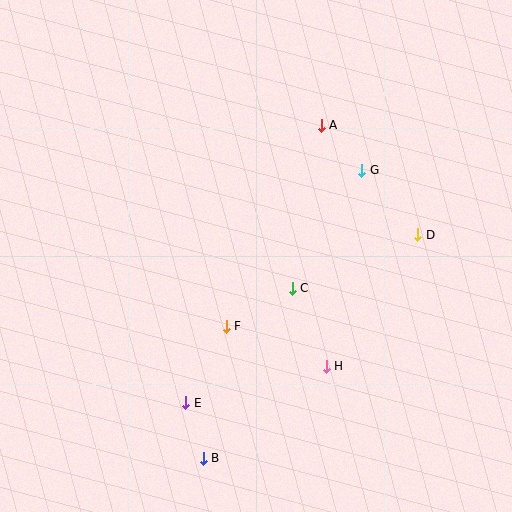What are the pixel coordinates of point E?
Point E is at (186, 403).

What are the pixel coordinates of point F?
Point F is at (226, 326).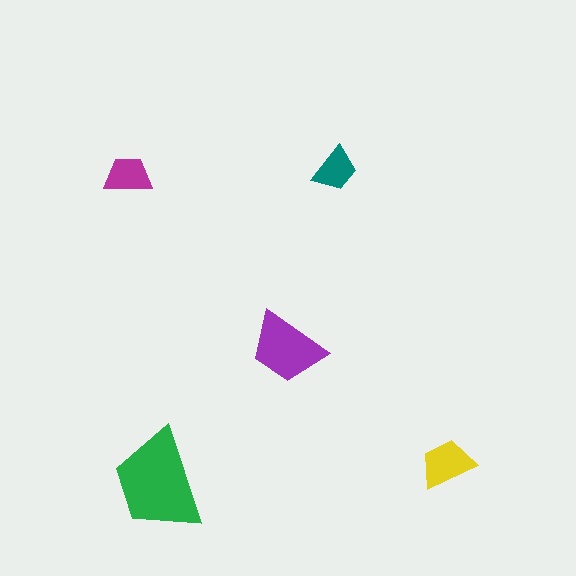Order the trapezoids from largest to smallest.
the green one, the purple one, the yellow one, the magenta one, the teal one.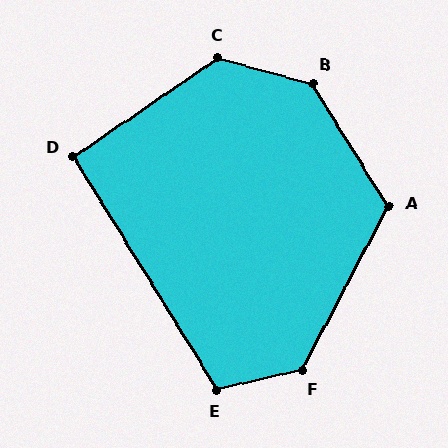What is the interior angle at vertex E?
Approximately 109 degrees (obtuse).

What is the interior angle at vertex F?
Approximately 131 degrees (obtuse).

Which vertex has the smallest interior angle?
D, at approximately 92 degrees.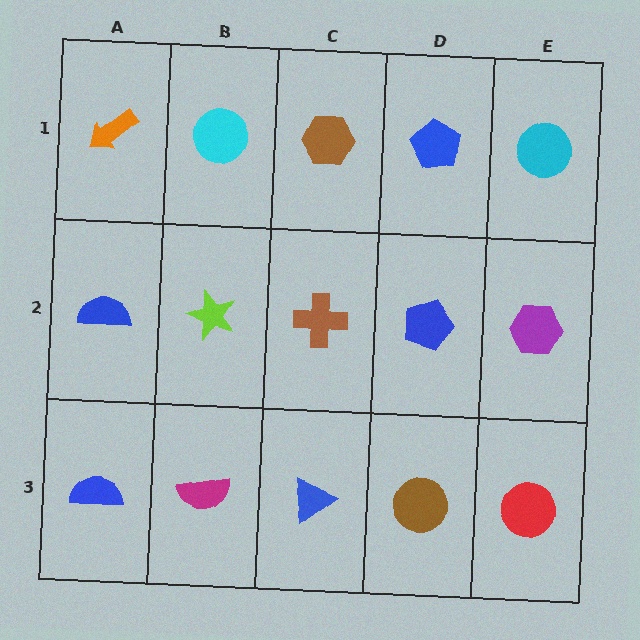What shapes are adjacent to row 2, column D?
A blue pentagon (row 1, column D), a brown circle (row 3, column D), a brown cross (row 2, column C), a purple hexagon (row 2, column E).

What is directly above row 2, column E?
A cyan circle.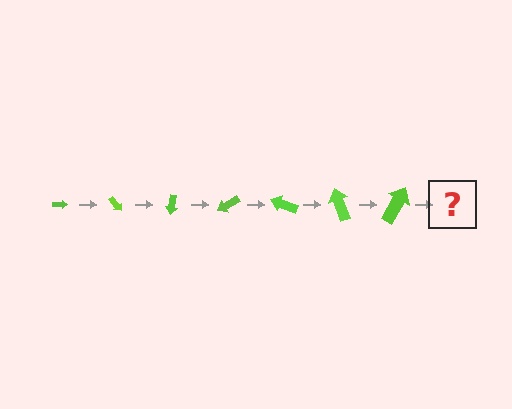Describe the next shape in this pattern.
It should be an arrow, larger than the previous one and rotated 350 degrees from the start.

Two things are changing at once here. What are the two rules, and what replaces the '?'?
The two rules are that the arrow grows larger each step and it rotates 50 degrees each step. The '?' should be an arrow, larger than the previous one and rotated 350 degrees from the start.